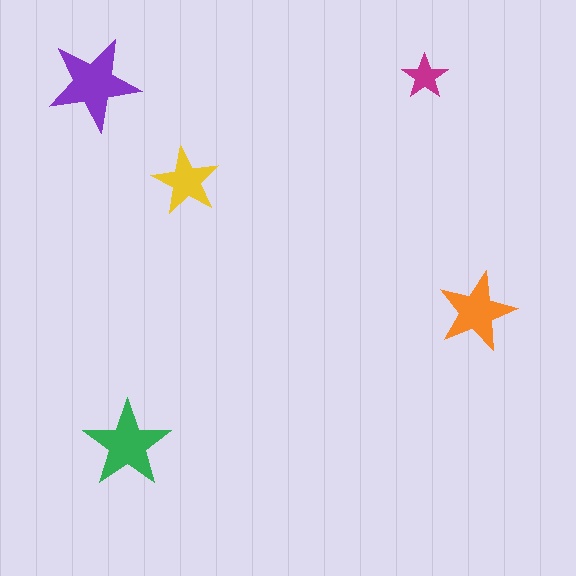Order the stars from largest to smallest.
the purple one, the green one, the orange one, the yellow one, the magenta one.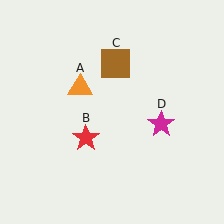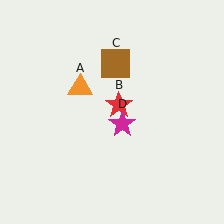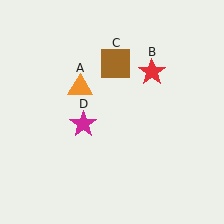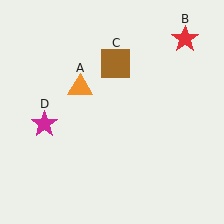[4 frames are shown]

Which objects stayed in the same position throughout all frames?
Orange triangle (object A) and brown square (object C) remained stationary.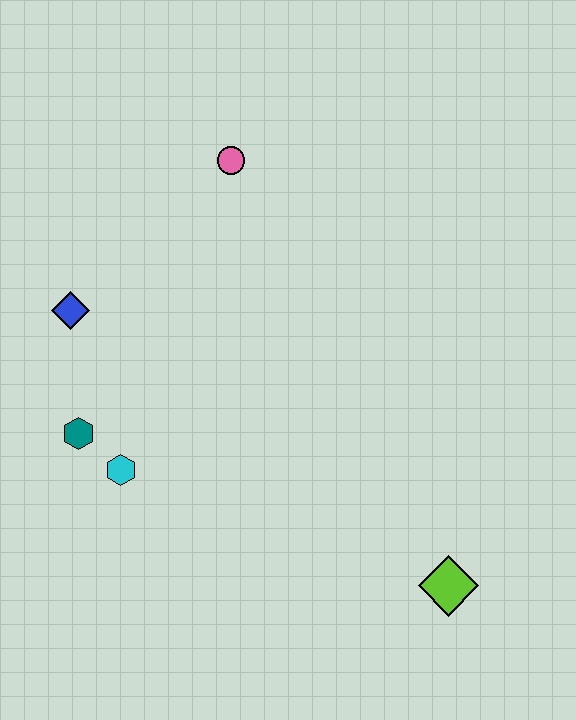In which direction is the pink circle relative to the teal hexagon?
The pink circle is above the teal hexagon.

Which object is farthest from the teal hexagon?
The lime diamond is farthest from the teal hexagon.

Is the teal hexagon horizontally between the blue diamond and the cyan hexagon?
Yes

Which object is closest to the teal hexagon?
The cyan hexagon is closest to the teal hexagon.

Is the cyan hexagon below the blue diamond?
Yes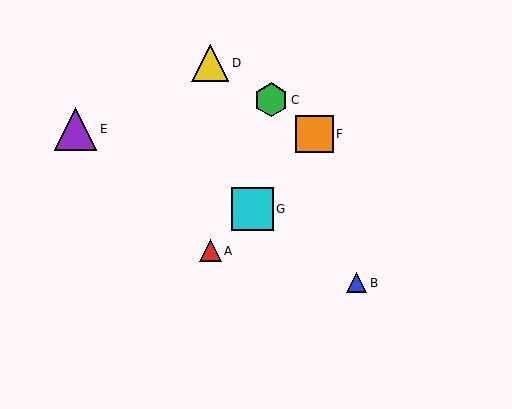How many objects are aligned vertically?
2 objects (A, D) are aligned vertically.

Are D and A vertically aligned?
Yes, both are at x≈210.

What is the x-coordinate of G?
Object G is at x≈252.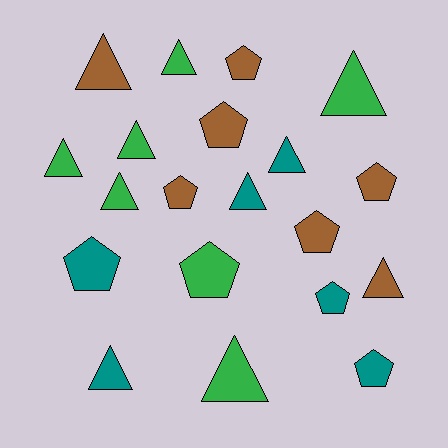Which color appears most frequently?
Green, with 7 objects.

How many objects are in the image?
There are 20 objects.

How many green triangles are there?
There are 6 green triangles.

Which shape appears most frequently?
Triangle, with 11 objects.